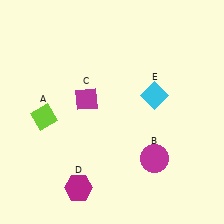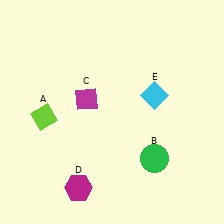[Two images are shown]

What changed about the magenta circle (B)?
In Image 1, B is magenta. In Image 2, it changed to green.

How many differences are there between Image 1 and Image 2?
There is 1 difference between the two images.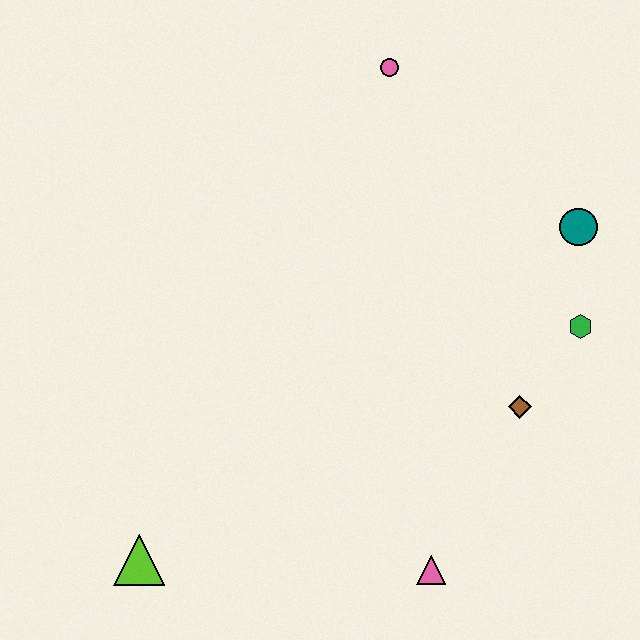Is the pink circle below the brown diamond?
No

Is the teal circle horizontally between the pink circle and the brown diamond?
No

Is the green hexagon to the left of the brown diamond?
No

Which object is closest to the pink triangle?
The brown diamond is closest to the pink triangle.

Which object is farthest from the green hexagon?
The lime triangle is farthest from the green hexagon.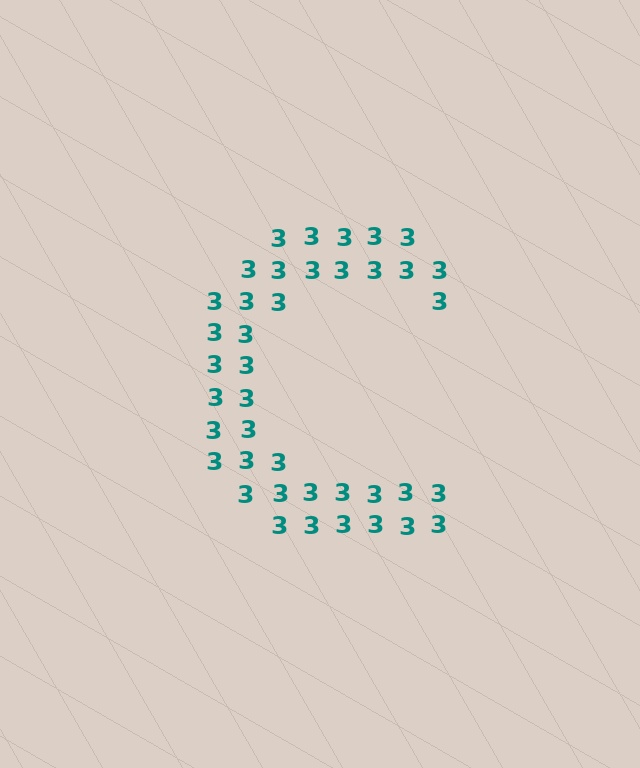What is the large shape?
The large shape is the letter C.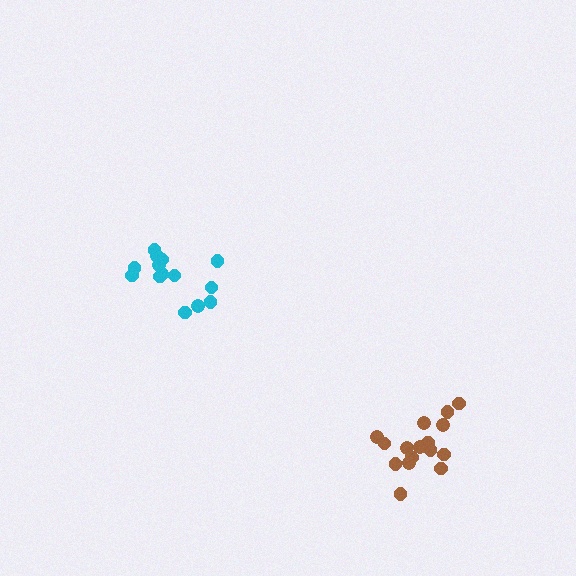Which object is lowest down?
The brown cluster is bottommost.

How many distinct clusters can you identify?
There are 2 distinct clusters.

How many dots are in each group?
Group 1: 14 dots, Group 2: 16 dots (30 total).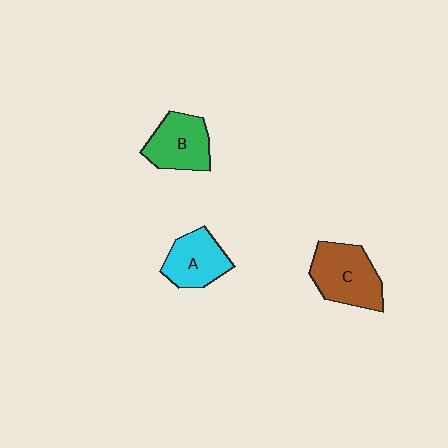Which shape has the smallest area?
Shape A (cyan).